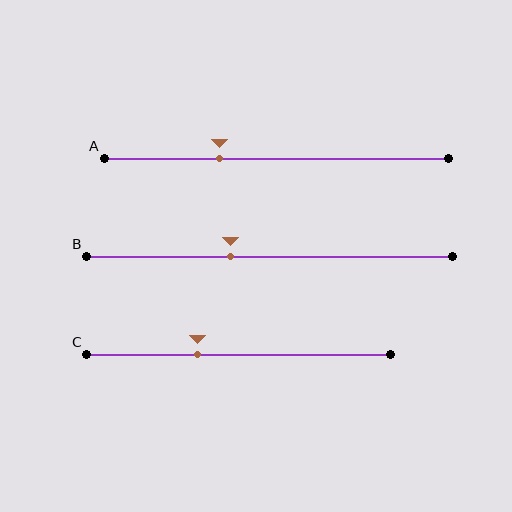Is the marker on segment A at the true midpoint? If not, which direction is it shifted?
No, the marker on segment A is shifted to the left by about 16% of the segment length.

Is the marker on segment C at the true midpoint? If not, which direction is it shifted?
No, the marker on segment C is shifted to the left by about 13% of the segment length.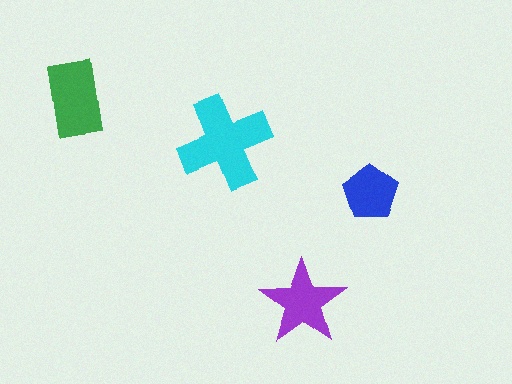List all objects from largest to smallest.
The cyan cross, the green rectangle, the purple star, the blue pentagon.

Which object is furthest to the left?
The green rectangle is leftmost.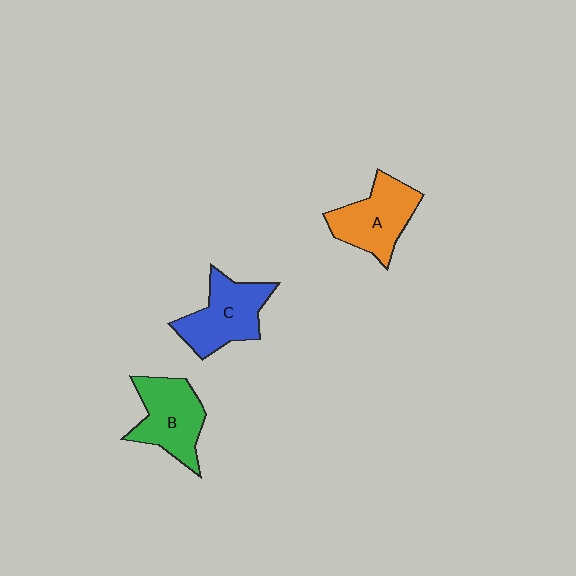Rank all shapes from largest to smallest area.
From largest to smallest: C (blue), B (green), A (orange).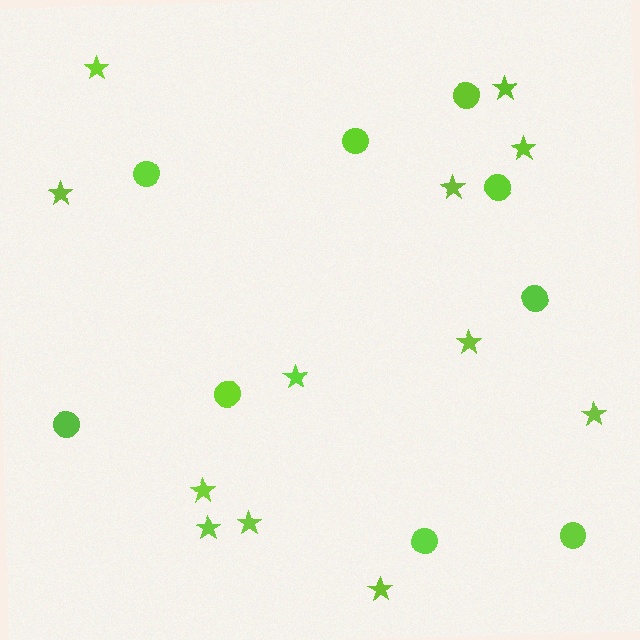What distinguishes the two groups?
There are 2 groups: one group of circles (9) and one group of stars (12).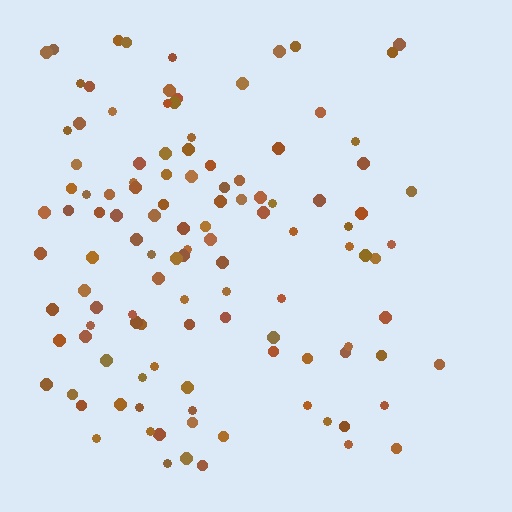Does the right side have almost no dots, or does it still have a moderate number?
Still a moderate number, just noticeably fewer than the left.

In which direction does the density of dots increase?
From right to left, with the left side densest.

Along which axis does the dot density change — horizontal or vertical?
Horizontal.